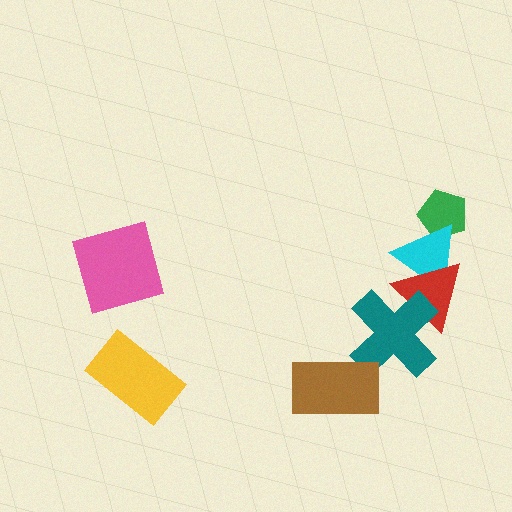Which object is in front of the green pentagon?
The cyan triangle is in front of the green pentagon.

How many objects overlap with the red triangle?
2 objects overlap with the red triangle.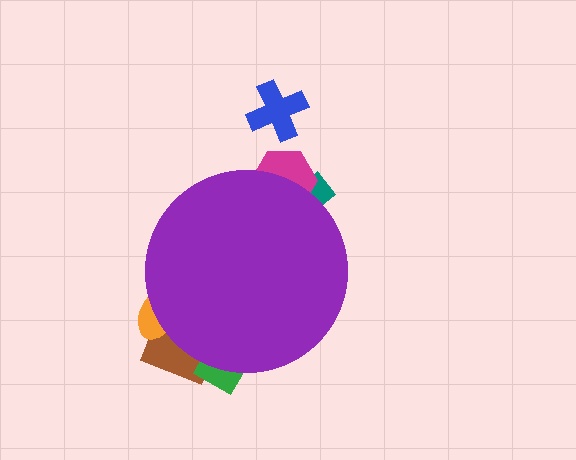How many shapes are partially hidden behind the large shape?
5 shapes are partially hidden.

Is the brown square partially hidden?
Yes, the brown square is partially hidden behind the purple circle.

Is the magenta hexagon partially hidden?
Yes, the magenta hexagon is partially hidden behind the purple circle.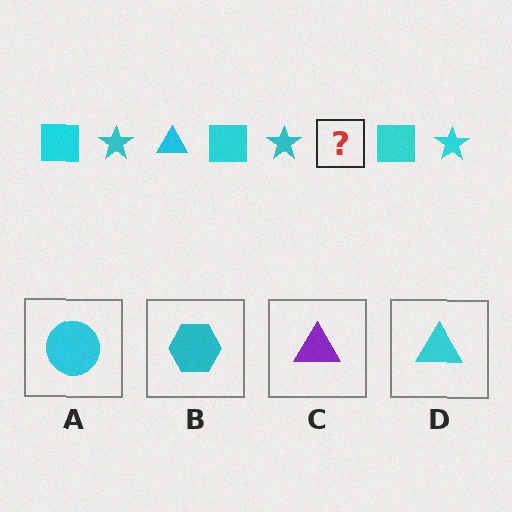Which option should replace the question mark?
Option D.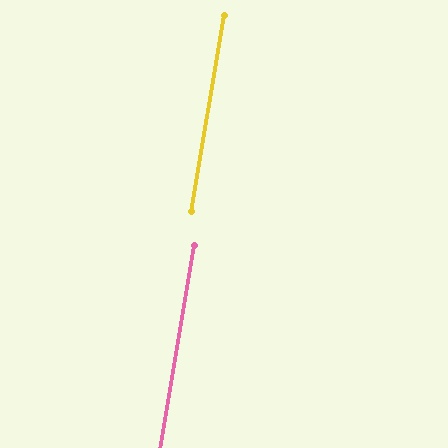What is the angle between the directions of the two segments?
Approximately 0 degrees.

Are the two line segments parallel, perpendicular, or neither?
Parallel — their directions differ by only 0.2°.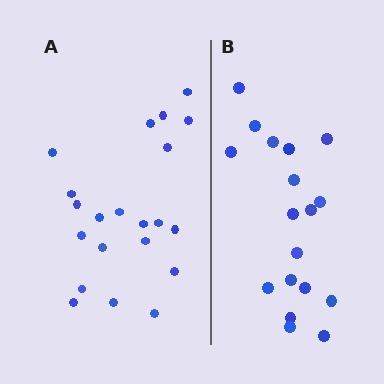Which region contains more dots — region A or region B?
Region A (the left region) has more dots.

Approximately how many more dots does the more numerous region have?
Region A has just a few more — roughly 2 or 3 more dots than region B.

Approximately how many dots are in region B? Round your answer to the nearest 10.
About 20 dots. (The exact count is 18, which rounds to 20.)